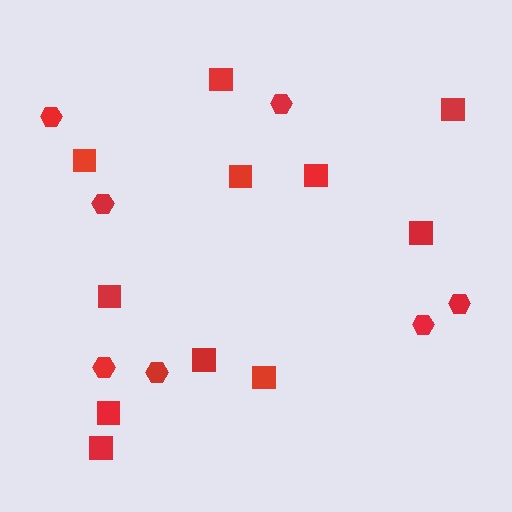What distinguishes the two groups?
There are 2 groups: one group of hexagons (7) and one group of squares (11).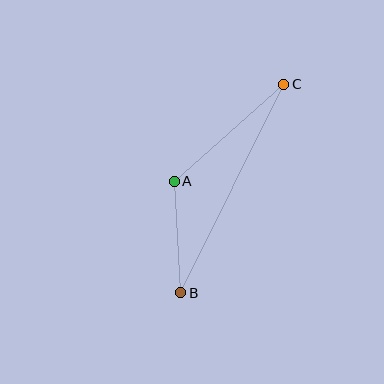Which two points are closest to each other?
Points A and B are closest to each other.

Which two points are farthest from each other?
Points B and C are farthest from each other.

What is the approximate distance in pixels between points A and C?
The distance between A and C is approximately 146 pixels.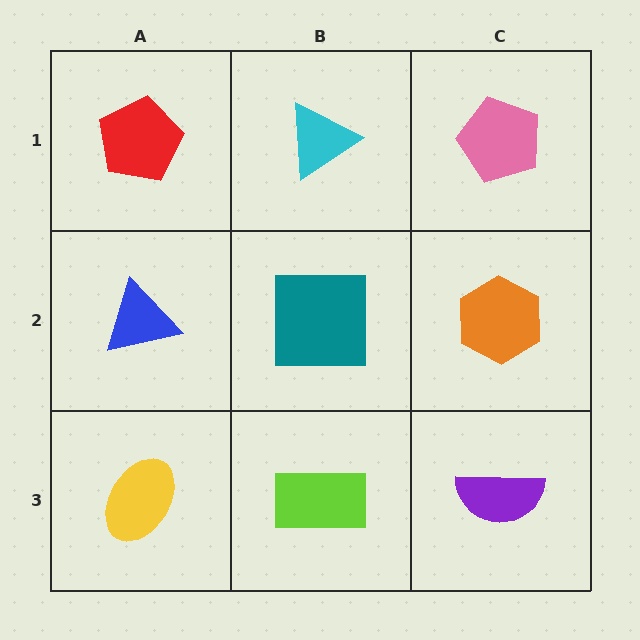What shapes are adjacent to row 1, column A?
A blue triangle (row 2, column A), a cyan triangle (row 1, column B).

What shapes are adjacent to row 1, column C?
An orange hexagon (row 2, column C), a cyan triangle (row 1, column B).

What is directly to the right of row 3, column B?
A purple semicircle.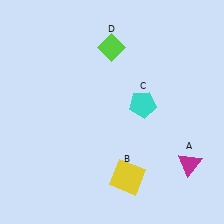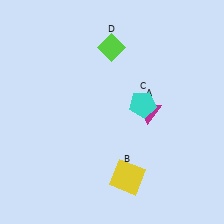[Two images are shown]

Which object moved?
The magenta triangle (A) moved up.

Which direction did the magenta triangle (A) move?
The magenta triangle (A) moved up.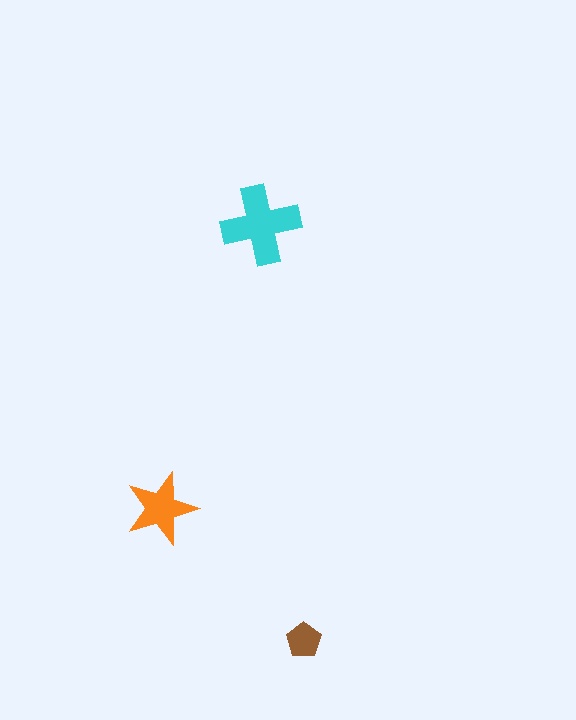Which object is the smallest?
The brown pentagon.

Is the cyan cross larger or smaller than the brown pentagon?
Larger.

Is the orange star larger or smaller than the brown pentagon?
Larger.